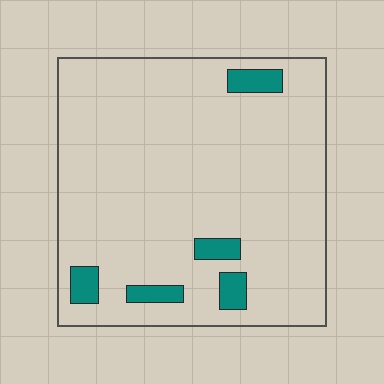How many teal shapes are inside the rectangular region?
5.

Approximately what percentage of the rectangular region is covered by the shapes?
Approximately 10%.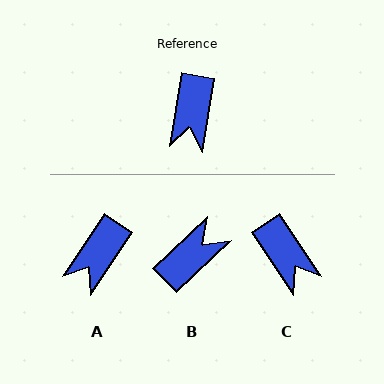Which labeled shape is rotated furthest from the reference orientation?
B, about 143 degrees away.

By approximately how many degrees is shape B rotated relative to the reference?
Approximately 143 degrees counter-clockwise.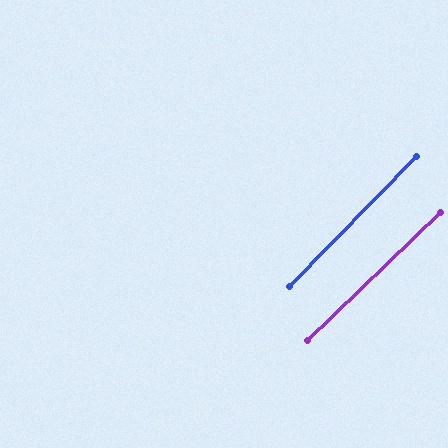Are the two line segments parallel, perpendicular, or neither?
Parallel — their directions differ by only 1.6°.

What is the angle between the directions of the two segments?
Approximately 2 degrees.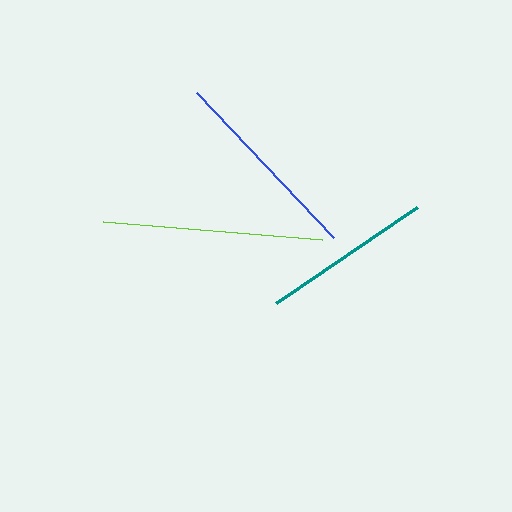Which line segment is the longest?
The lime line is the longest at approximately 219 pixels.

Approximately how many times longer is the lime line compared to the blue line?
The lime line is approximately 1.1 times the length of the blue line.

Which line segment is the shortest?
The teal line is the shortest at approximately 171 pixels.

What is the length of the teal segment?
The teal segment is approximately 171 pixels long.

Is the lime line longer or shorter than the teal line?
The lime line is longer than the teal line.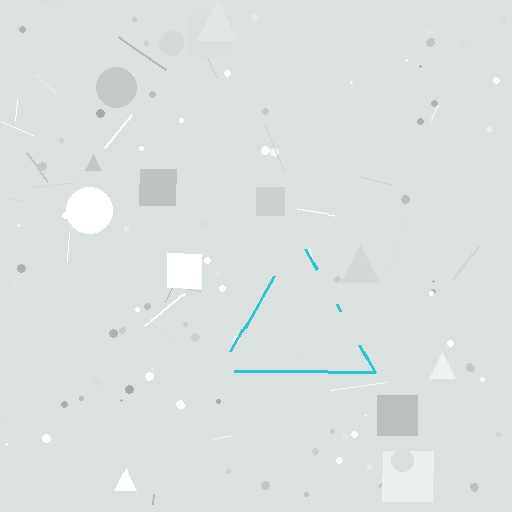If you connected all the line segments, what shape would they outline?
They would outline a triangle.